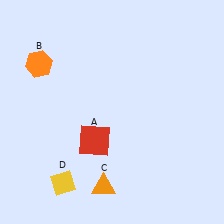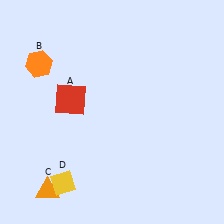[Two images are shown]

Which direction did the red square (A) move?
The red square (A) moved up.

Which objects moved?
The objects that moved are: the red square (A), the orange triangle (C).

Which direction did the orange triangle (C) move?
The orange triangle (C) moved left.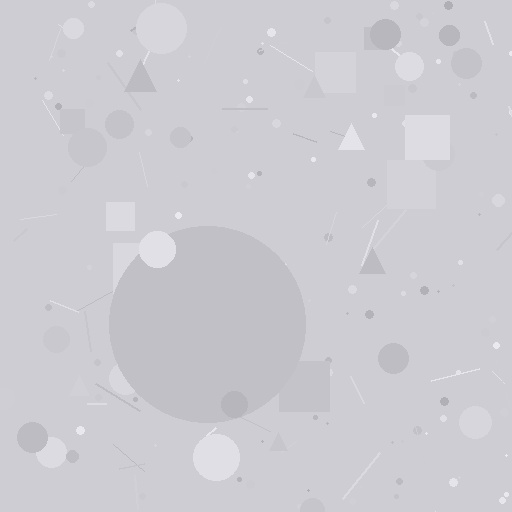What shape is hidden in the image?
A circle is hidden in the image.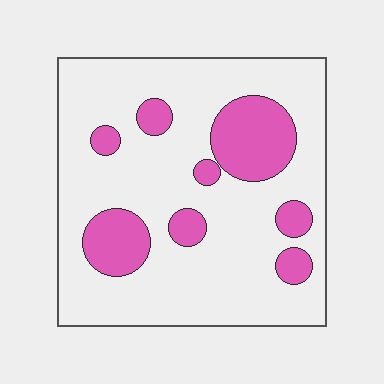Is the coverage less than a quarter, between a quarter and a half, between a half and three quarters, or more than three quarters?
Less than a quarter.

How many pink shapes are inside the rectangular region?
8.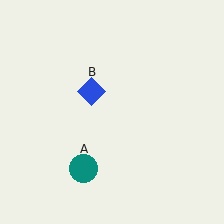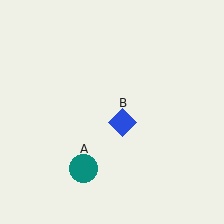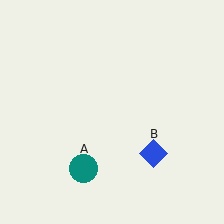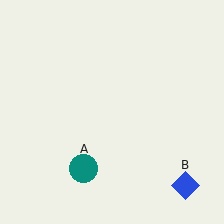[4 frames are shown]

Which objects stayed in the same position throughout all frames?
Teal circle (object A) remained stationary.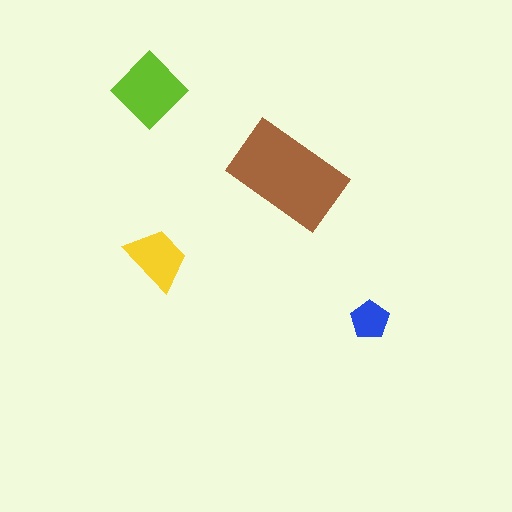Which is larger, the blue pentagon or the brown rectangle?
The brown rectangle.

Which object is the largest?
The brown rectangle.